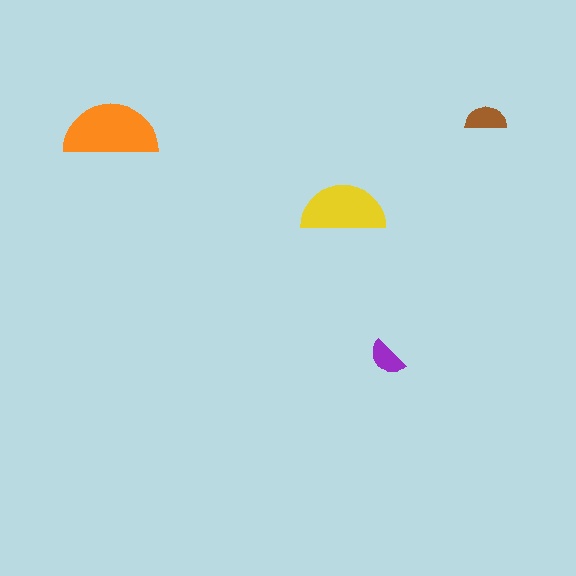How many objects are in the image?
There are 4 objects in the image.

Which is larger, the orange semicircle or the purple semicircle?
The orange one.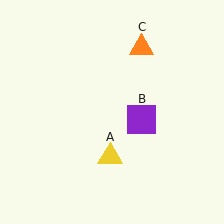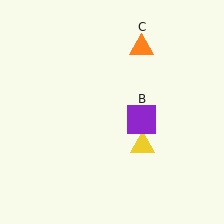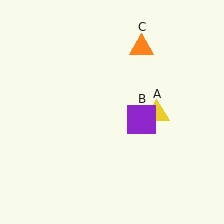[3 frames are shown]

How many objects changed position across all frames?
1 object changed position: yellow triangle (object A).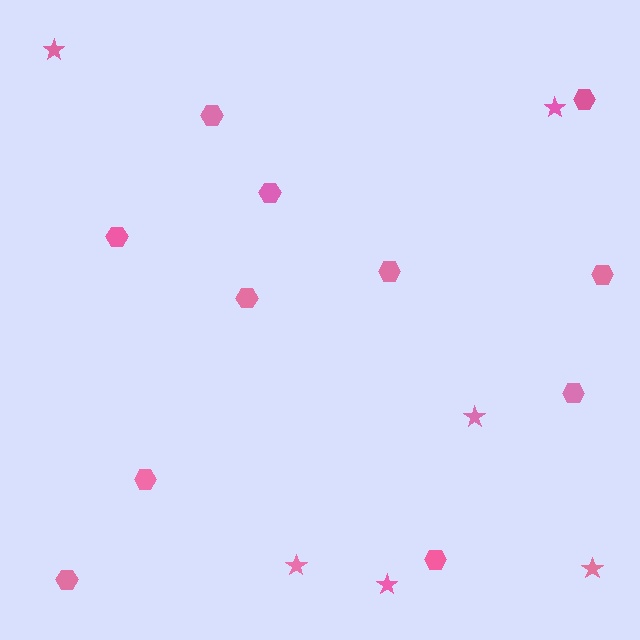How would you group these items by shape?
There are 2 groups: one group of stars (6) and one group of hexagons (11).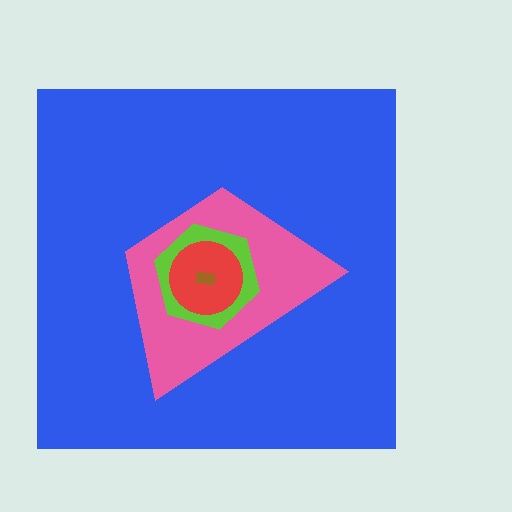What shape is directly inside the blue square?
The pink trapezoid.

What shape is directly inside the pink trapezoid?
The lime hexagon.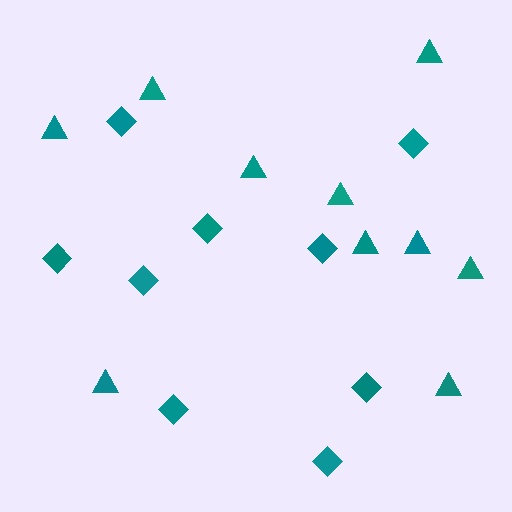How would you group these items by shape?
There are 2 groups: one group of diamonds (9) and one group of triangles (10).